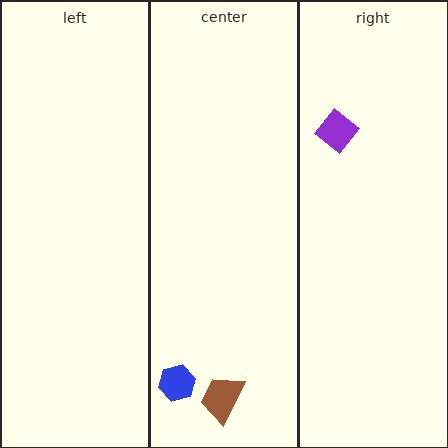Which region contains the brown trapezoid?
The center region.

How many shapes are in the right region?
1.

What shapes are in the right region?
The purple diamond.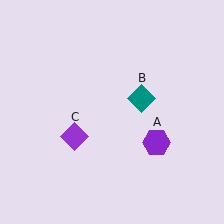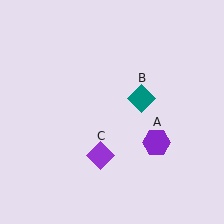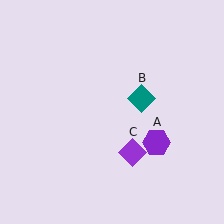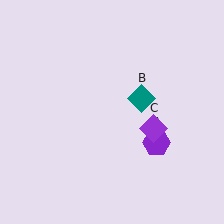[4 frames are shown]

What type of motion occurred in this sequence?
The purple diamond (object C) rotated counterclockwise around the center of the scene.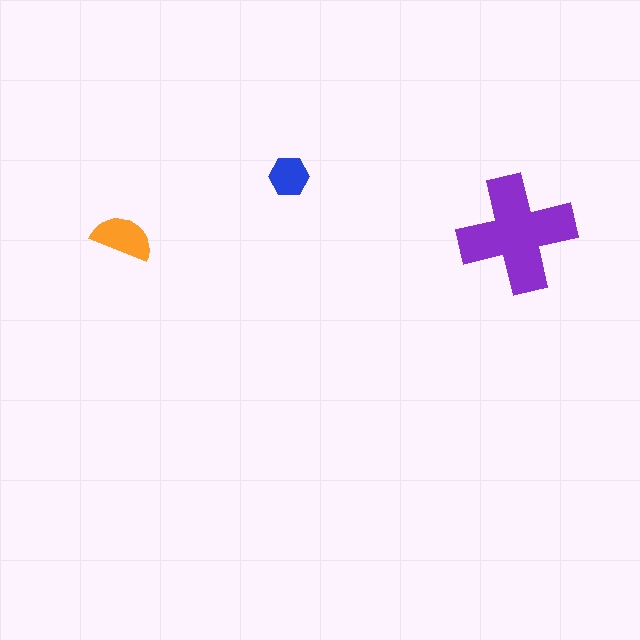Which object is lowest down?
The orange semicircle is bottommost.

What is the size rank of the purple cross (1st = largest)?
1st.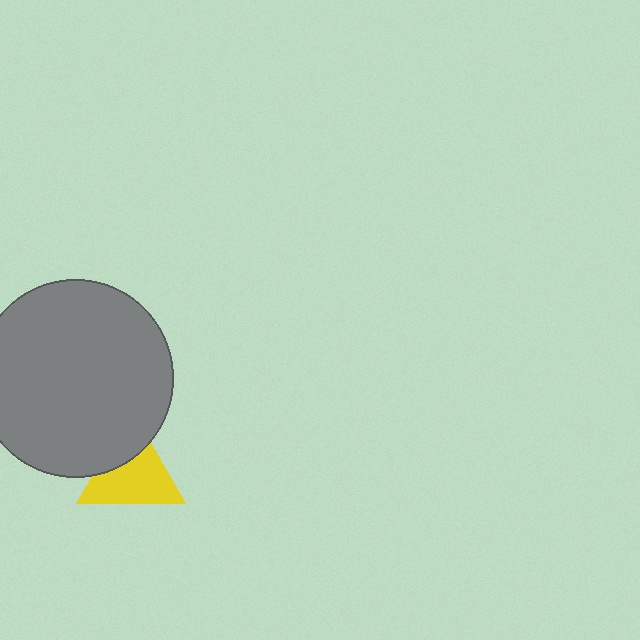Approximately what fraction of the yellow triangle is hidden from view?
Roughly 31% of the yellow triangle is hidden behind the gray circle.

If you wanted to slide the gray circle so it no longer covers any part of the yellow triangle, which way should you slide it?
Slide it up — that is the most direct way to separate the two shapes.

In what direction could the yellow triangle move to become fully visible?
The yellow triangle could move down. That would shift it out from behind the gray circle entirely.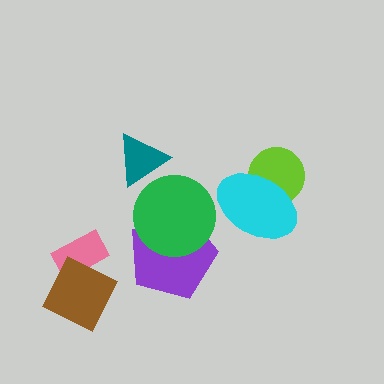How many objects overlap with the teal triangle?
0 objects overlap with the teal triangle.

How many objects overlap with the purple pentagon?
1 object overlaps with the purple pentagon.